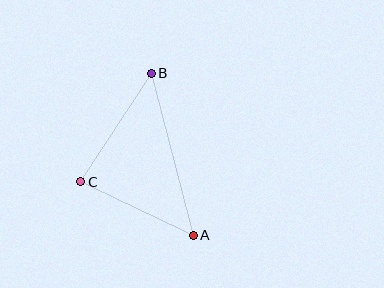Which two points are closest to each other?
Points A and C are closest to each other.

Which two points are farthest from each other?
Points A and B are farthest from each other.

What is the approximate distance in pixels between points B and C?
The distance between B and C is approximately 130 pixels.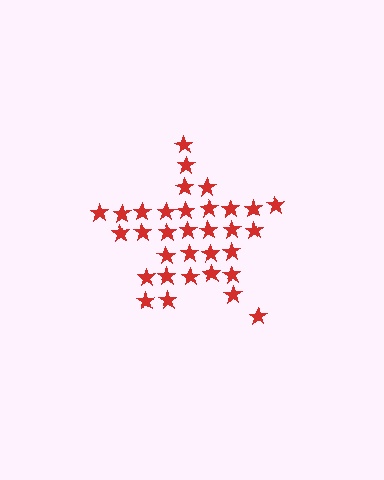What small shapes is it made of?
It is made of small stars.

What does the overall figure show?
The overall figure shows a star.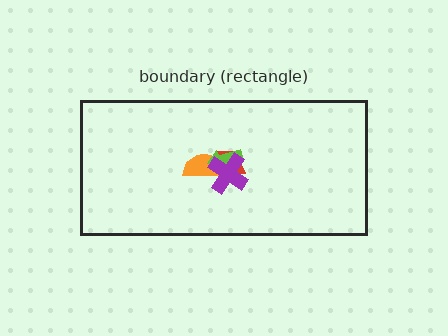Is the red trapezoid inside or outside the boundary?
Inside.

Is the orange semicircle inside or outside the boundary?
Inside.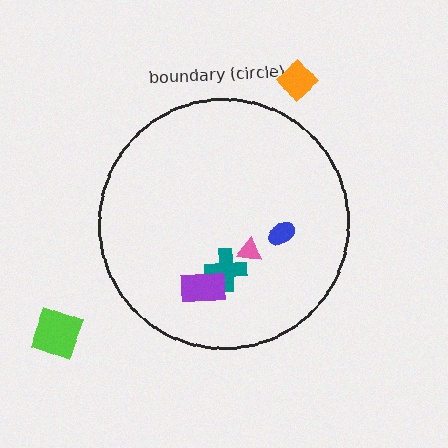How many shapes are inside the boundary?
4 inside, 2 outside.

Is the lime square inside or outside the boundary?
Outside.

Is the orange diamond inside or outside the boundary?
Outside.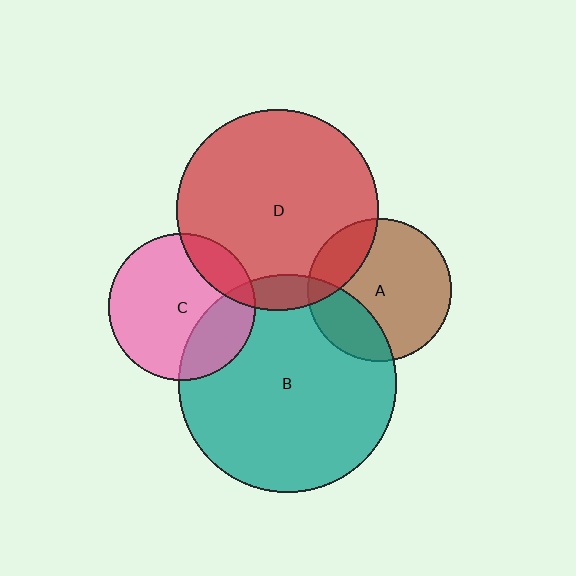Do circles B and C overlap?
Yes.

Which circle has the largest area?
Circle B (teal).